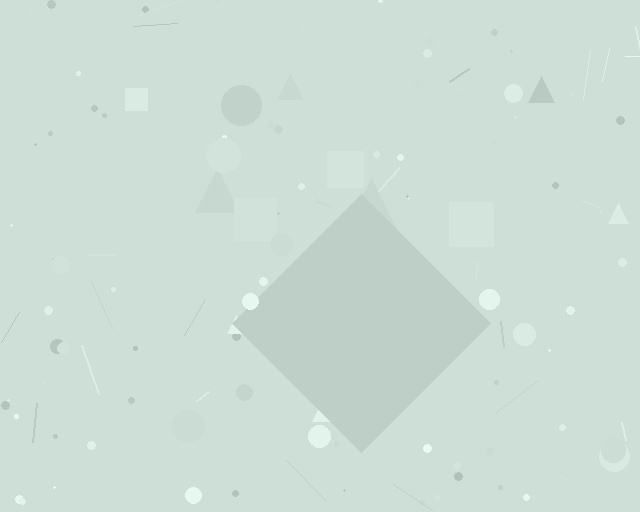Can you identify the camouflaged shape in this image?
The camouflaged shape is a diamond.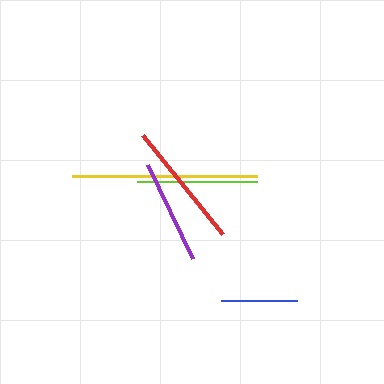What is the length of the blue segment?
The blue segment is approximately 77 pixels long.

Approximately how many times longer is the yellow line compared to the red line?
The yellow line is approximately 1.5 times the length of the red line.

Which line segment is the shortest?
The blue line is the shortest at approximately 77 pixels.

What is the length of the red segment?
The red segment is approximately 127 pixels long.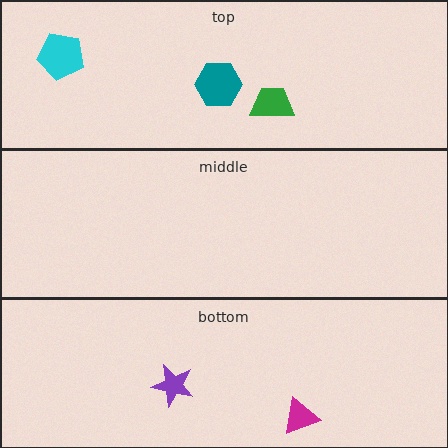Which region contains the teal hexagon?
The top region.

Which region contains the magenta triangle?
The bottom region.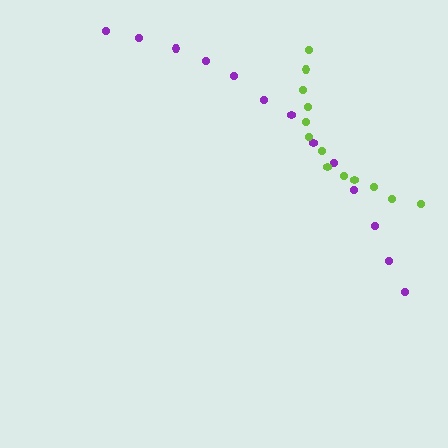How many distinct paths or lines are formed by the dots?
There are 2 distinct paths.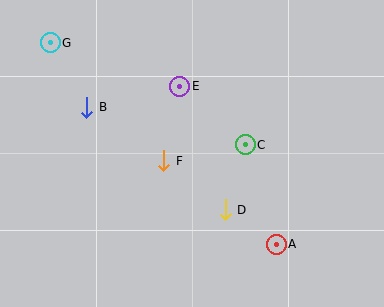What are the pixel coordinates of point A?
Point A is at (276, 244).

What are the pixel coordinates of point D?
Point D is at (225, 210).